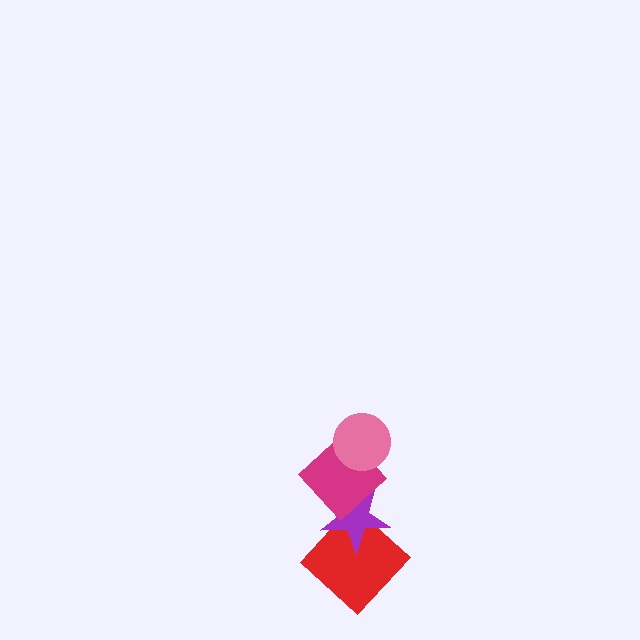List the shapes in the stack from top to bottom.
From top to bottom: the pink circle, the magenta diamond, the purple star, the red diamond.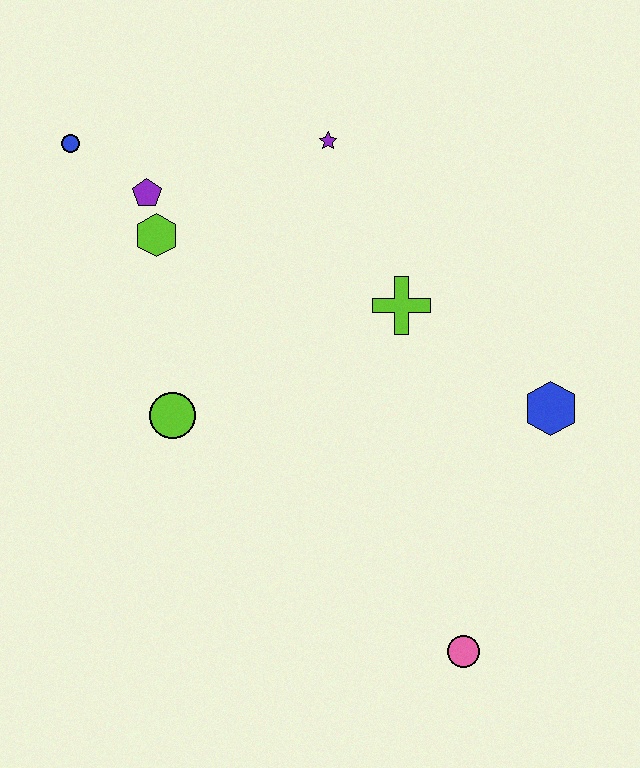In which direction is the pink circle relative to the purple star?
The pink circle is below the purple star.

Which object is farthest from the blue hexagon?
The blue circle is farthest from the blue hexagon.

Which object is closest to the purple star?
The lime cross is closest to the purple star.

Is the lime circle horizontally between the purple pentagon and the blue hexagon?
Yes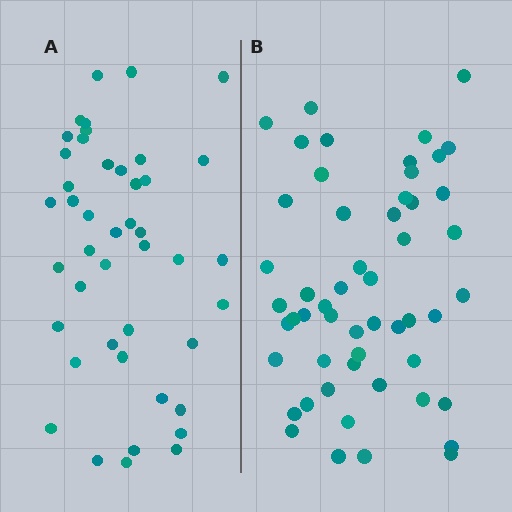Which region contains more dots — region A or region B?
Region B (the right region) has more dots.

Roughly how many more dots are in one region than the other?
Region B has roughly 8 or so more dots than region A.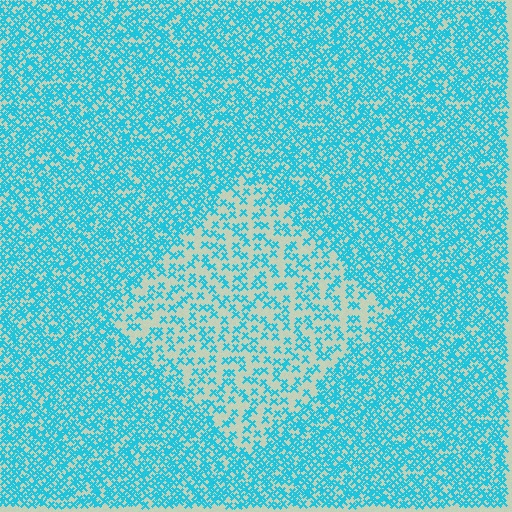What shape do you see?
I see a diamond.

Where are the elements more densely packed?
The elements are more densely packed outside the diamond boundary.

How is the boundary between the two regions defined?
The boundary is defined by a change in element density (approximately 2.3x ratio). All elements are the same color, size, and shape.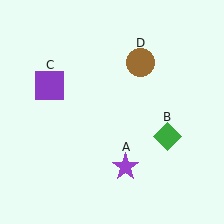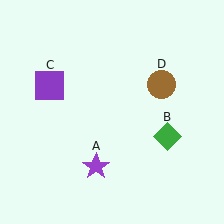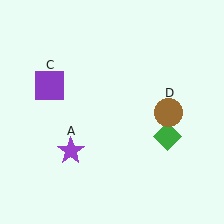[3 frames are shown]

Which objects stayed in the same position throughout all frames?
Green diamond (object B) and purple square (object C) remained stationary.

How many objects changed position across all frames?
2 objects changed position: purple star (object A), brown circle (object D).